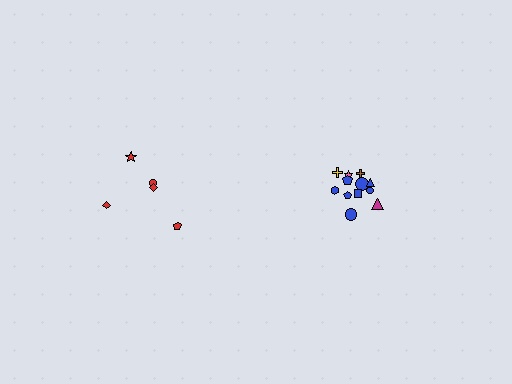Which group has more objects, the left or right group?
The right group.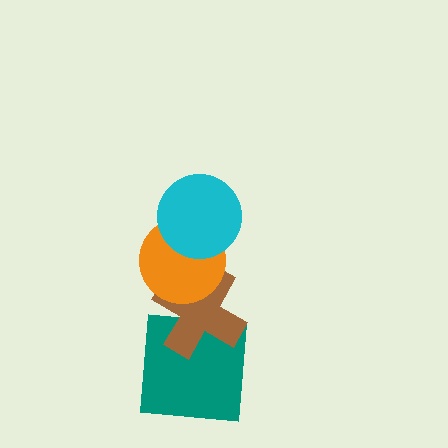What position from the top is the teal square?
The teal square is 4th from the top.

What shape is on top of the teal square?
The brown cross is on top of the teal square.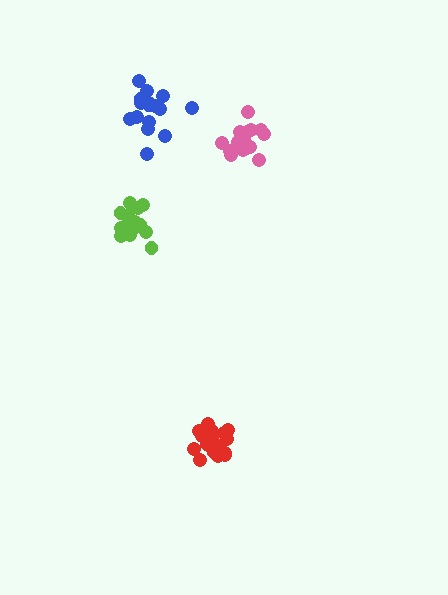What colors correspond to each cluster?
The clusters are colored: blue, pink, red, lime.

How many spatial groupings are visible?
There are 4 spatial groupings.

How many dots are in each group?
Group 1: 16 dots, Group 2: 17 dots, Group 3: 17 dots, Group 4: 19 dots (69 total).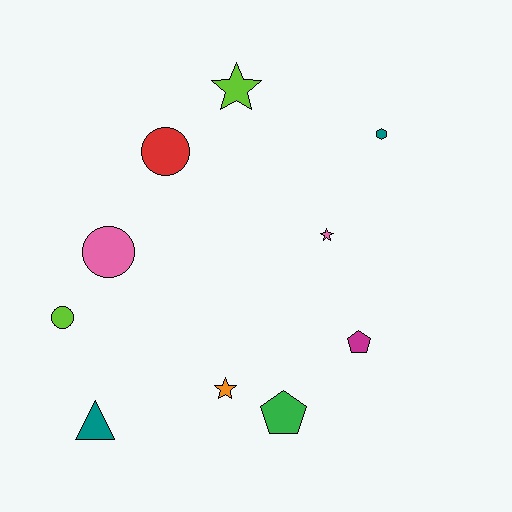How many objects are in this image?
There are 10 objects.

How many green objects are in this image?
There is 1 green object.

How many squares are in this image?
There are no squares.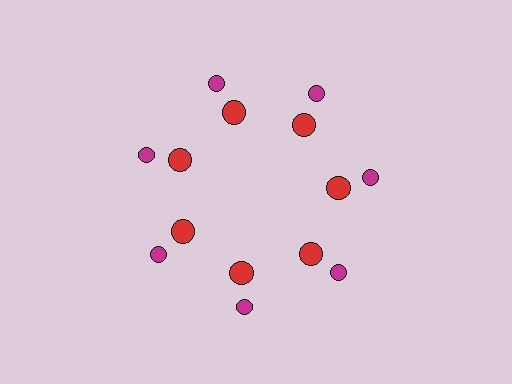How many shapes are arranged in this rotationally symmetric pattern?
There are 14 shapes, arranged in 7 groups of 2.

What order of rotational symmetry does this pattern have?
This pattern has 7-fold rotational symmetry.